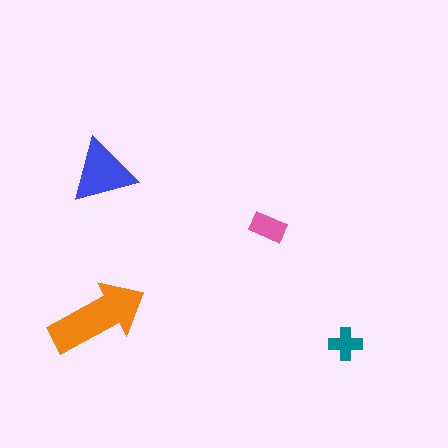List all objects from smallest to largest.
The teal cross, the pink rectangle, the blue triangle, the orange arrow.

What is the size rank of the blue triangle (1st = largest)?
2nd.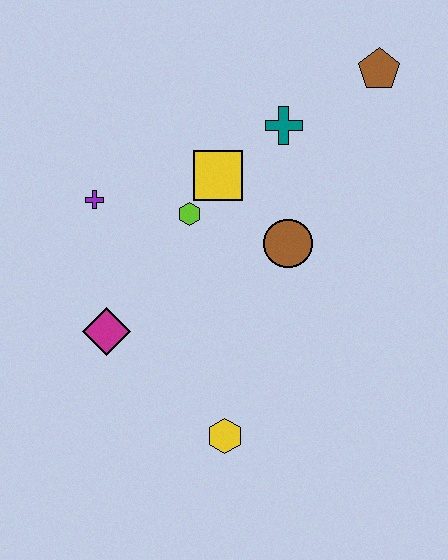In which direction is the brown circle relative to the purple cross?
The brown circle is to the right of the purple cross.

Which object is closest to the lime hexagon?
The yellow square is closest to the lime hexagon.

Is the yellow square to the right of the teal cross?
No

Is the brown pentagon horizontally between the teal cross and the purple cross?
No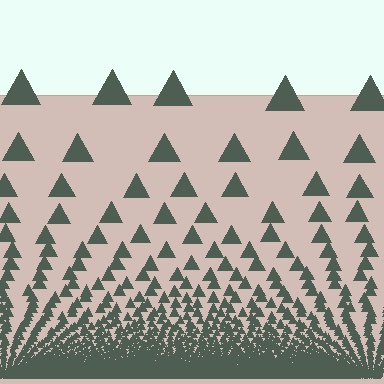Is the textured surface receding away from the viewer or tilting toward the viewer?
The surface appears to tilt toward the viewer. Texture elements get larger and sparser toward the top.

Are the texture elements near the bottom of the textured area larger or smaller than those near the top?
Smaller. The gradient is inverted — elements near the bottom are smaller and denser.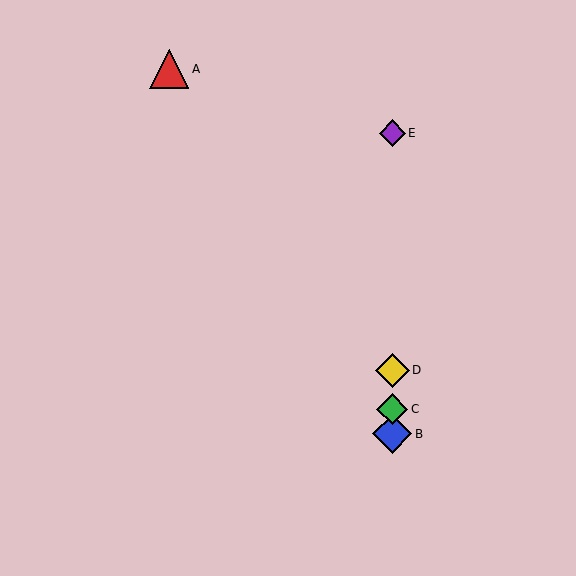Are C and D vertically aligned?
Yes, both are at x≈392.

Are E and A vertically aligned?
No, E is at x≈392 and A is at x≈169.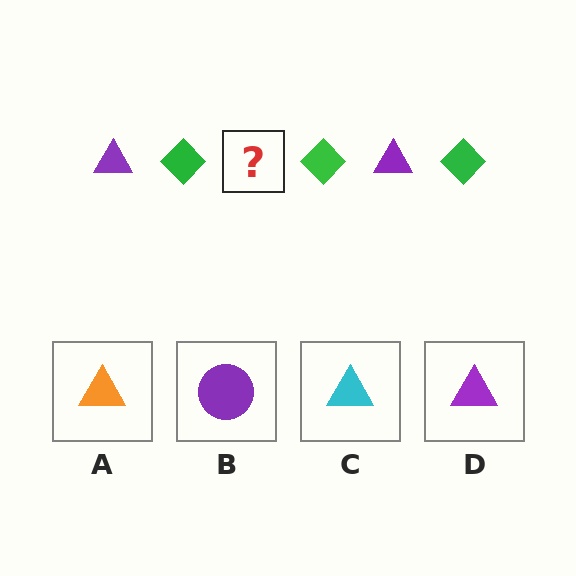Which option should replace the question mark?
Option D.